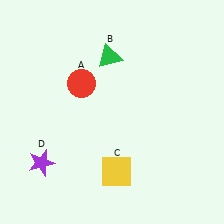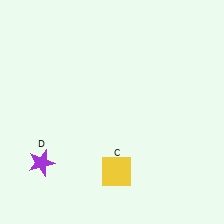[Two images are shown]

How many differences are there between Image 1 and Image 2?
There are 2 differences between the two images.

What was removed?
The red circle (A), the green triangle (B) were removed in Image 2.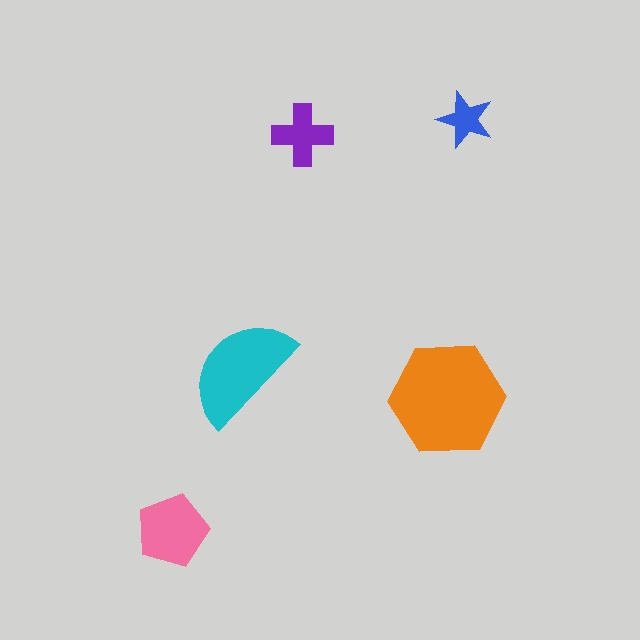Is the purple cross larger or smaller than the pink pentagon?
Smaller.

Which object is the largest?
The orange hexagon.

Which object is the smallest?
The blue star.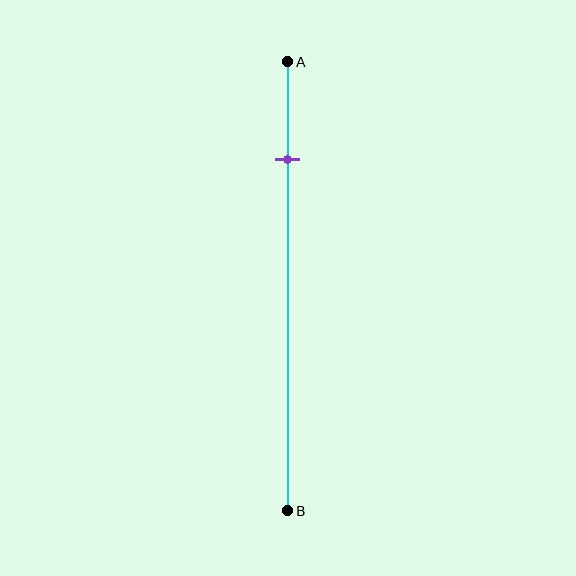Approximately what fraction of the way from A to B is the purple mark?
The purple mark is approximately 20% of the way from A to B.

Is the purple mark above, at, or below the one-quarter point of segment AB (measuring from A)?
The purple mark is above the one-quarter point of segment AB.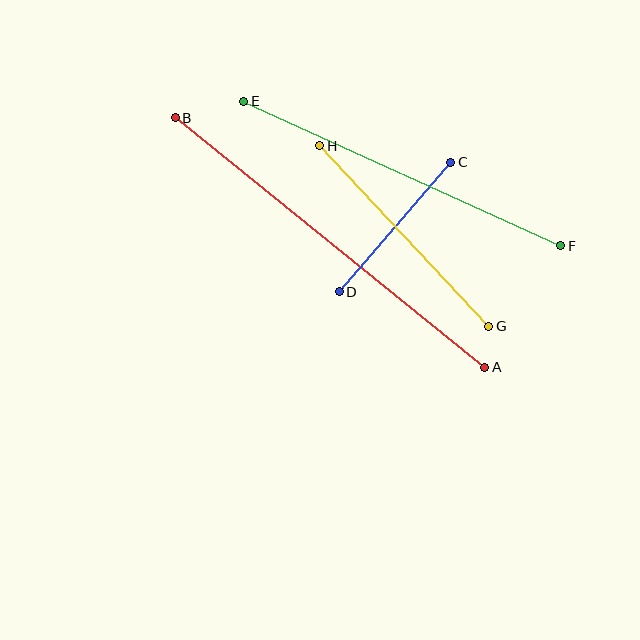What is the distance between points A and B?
The distance is approximately 398 pixels.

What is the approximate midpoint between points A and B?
The midpoint is at approximately (330, 242) pixels.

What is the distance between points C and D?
The distance is approximately 171 pixels.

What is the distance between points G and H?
The distance is approximately 247 pixels.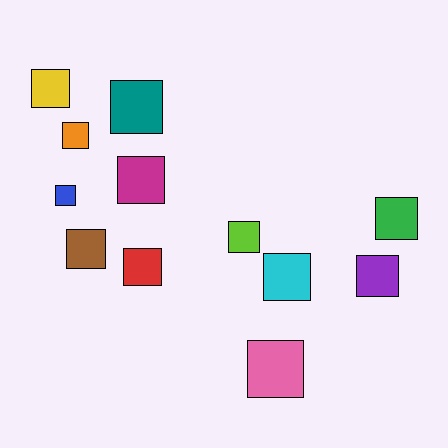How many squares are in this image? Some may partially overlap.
There are 12 squares.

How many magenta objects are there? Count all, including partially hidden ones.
There is 1 magenta object.